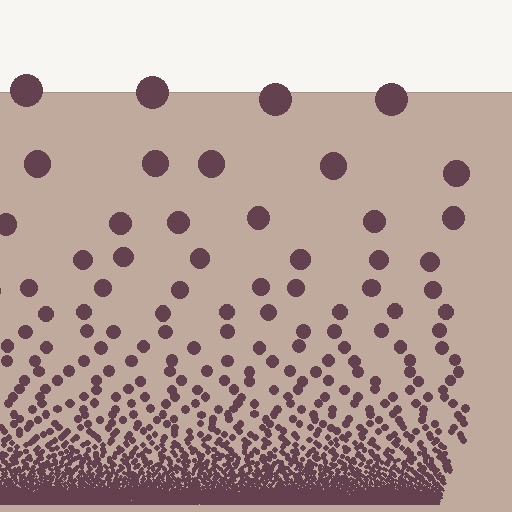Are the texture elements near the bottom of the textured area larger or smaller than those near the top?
Smaller. The gradient is inverted — elements near the bottom are smaller and denser.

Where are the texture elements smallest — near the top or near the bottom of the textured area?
Near the bottom.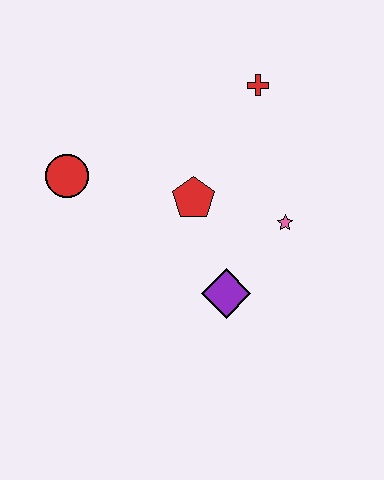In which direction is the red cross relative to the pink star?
The red cross is above the pink star.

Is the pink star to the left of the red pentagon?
No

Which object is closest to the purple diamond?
The pink star is closest to the purple diamond.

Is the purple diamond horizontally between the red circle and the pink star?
Yes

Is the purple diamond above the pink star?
No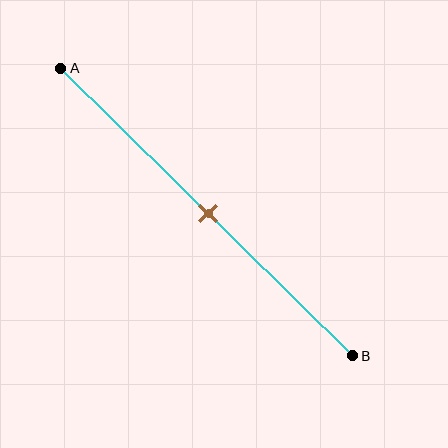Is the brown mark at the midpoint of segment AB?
Yes, the mark is approximately at the midpoint.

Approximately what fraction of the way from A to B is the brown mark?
The brown mark is approximately 50% of the way from A to B.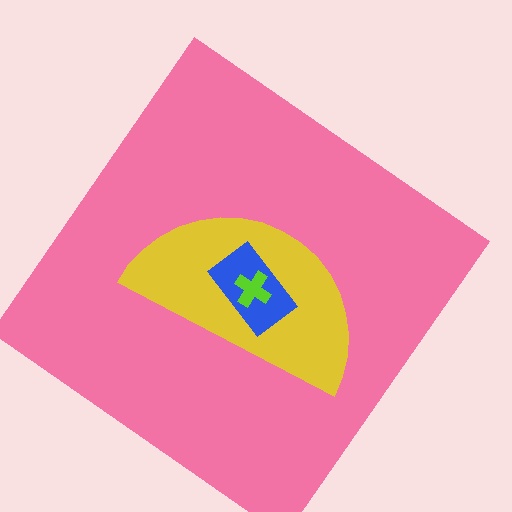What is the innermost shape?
The lime cross.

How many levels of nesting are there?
4.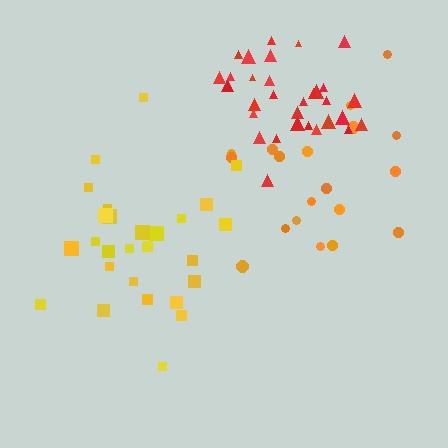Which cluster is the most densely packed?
Red.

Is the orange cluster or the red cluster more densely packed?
Red.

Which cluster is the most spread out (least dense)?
Orange.